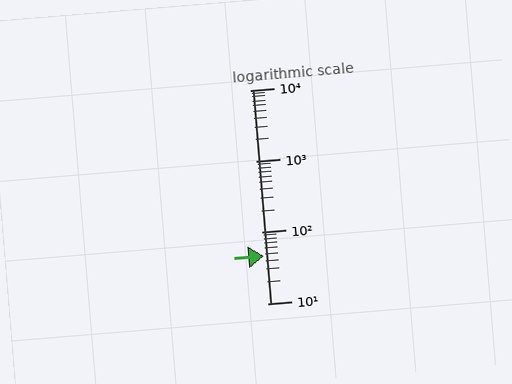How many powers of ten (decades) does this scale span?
The scale spans 3 decades, from 10 to 10000.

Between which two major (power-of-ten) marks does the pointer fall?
The pointer is between 10 and 100.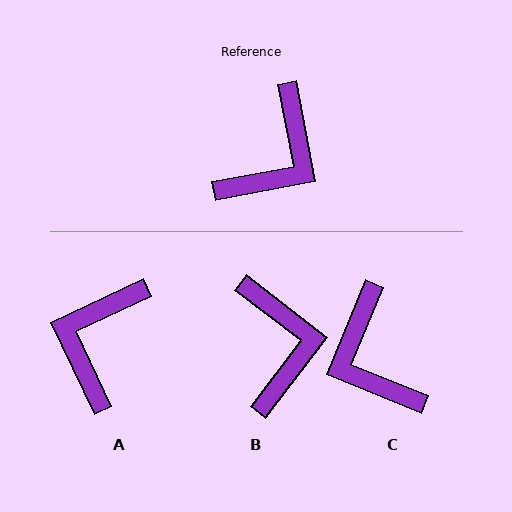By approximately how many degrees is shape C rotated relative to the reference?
Approximately 123 degrees clockwise.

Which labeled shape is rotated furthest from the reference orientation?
A, about 166 degrees away.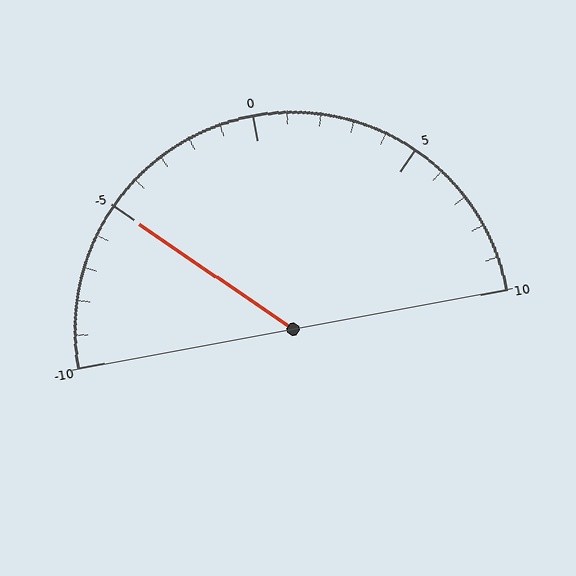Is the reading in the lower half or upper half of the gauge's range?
The reading is in the lower half of the range (-10 to 10).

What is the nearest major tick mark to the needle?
The nearest major tick mark is -5.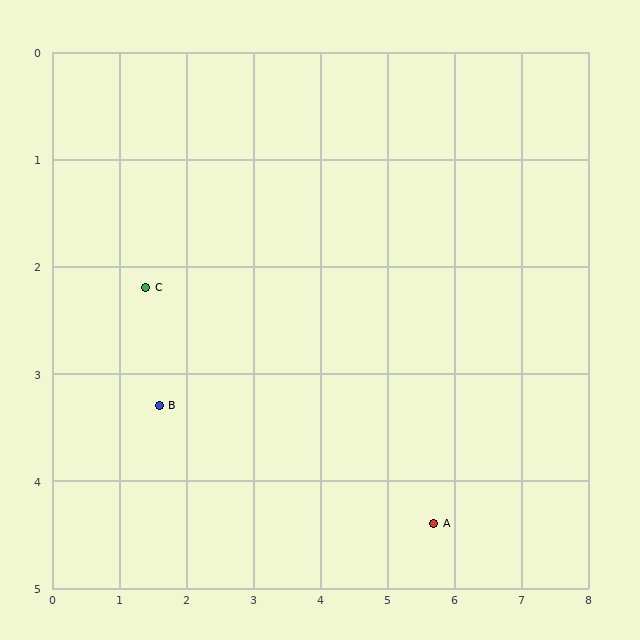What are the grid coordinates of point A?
Point A is at approximately (5.7, 4.4).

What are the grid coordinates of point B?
Point B is at approximately (1.6, 3.3).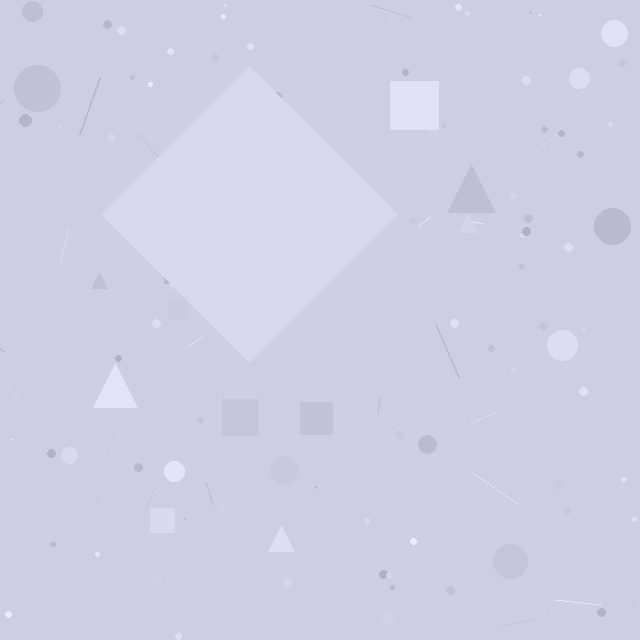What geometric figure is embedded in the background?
A diamond is embedded in the background.